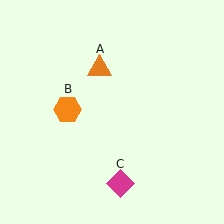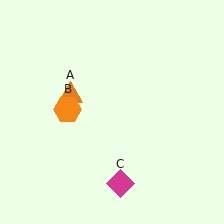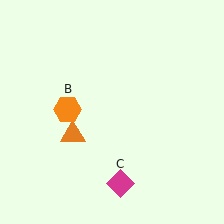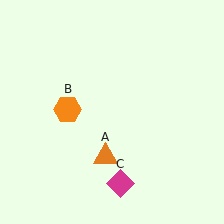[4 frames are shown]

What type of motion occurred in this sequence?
The orange triangle (object A) rotated counterclockwise around the center of the scene.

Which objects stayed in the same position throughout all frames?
Orange hexagon (object B) and magenta diamond (object C) remained stationary.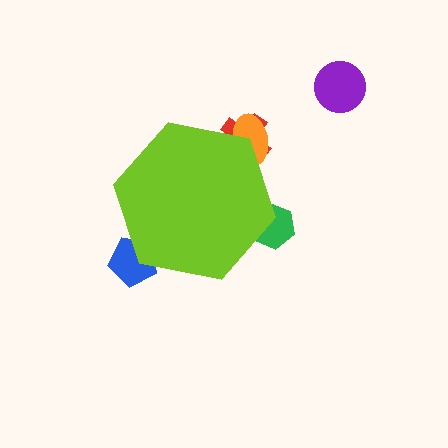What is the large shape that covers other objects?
A lime hexagon.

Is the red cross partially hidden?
Yes, the red cross is partially hidden behind the lime hexagon.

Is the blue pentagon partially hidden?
Yes, the blue pentagon is partially hidden behind the lime hexagon.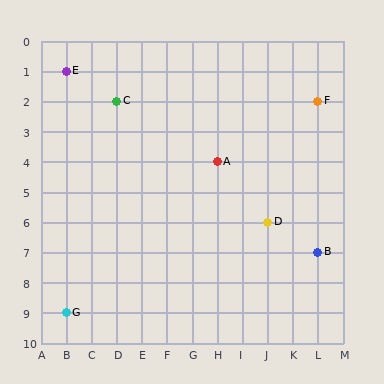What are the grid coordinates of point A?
Point A is at grid coordinates (H, 4).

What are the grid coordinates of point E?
Point E is at grid coordinates (B, 1).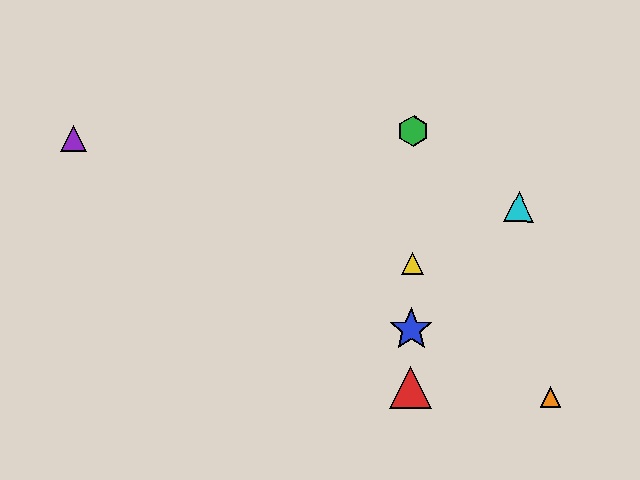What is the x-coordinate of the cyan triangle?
The cyan triangle is at x≈519.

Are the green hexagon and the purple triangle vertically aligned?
No, the green hexagon is at x≈413 and the purple triangle is at x≈74.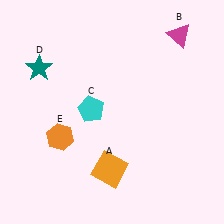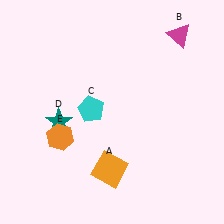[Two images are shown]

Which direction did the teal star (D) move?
The teal star (D) moved down.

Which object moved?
The teal star (D) moved down.